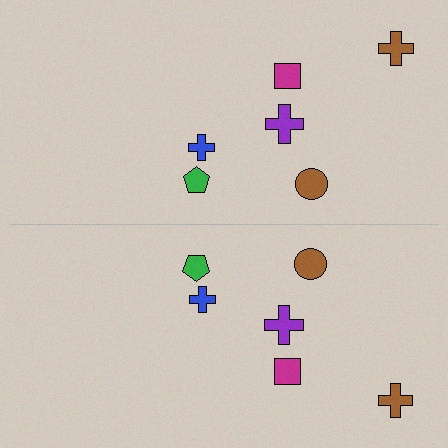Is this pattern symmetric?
Yes, this pattern has bilateral (reflection) symmetry.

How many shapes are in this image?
There are 12 shapes in this image.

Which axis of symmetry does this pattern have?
The pattern has a horizontal axis of symmetry running through the center of the image.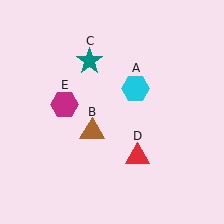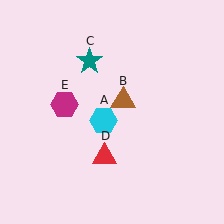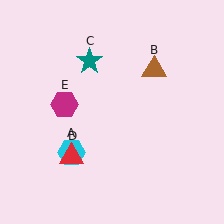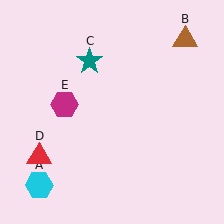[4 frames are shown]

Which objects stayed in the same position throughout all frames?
Teal star (object C) and magenta hexagon (object E) remained stationary.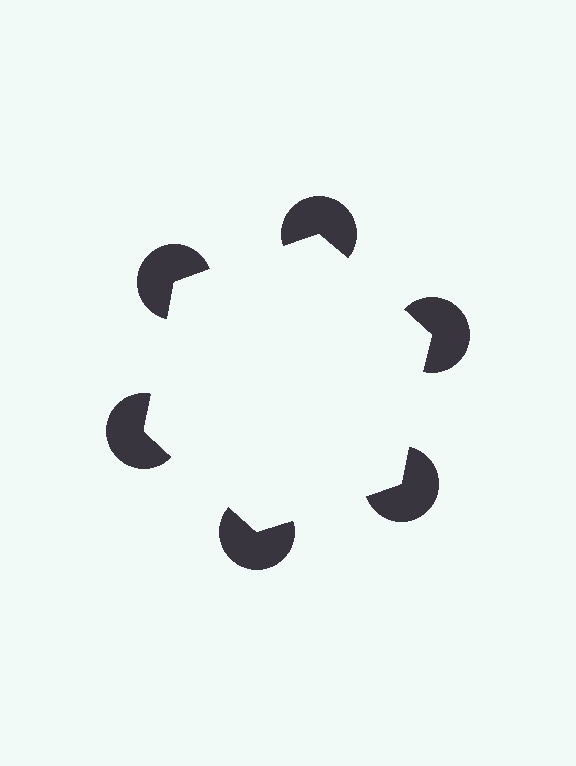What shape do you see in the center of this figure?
An illusory hexagon — its edges are inferred from the aligned wedge cuts in the pac-man discs, not physically drawn.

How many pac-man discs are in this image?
There are 6 — one at each vertex of the illusory hexagon.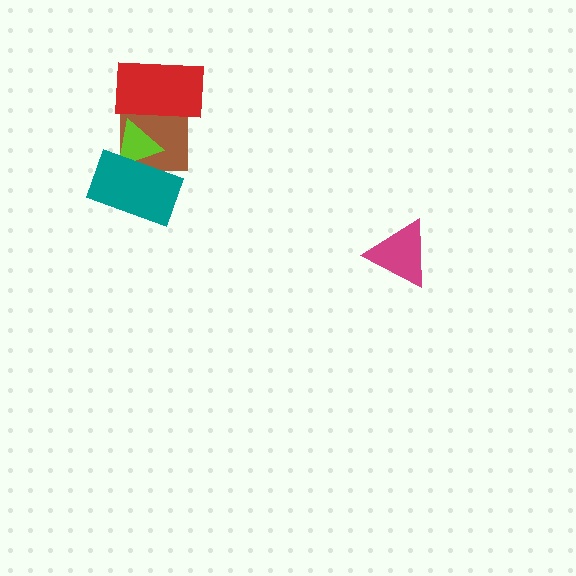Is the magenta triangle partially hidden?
No, no other shape covers it.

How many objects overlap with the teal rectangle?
2 objects overlap with the teal rectangle.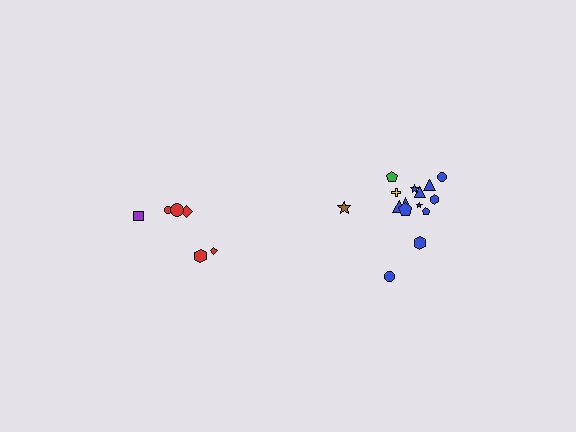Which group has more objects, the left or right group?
The right group.